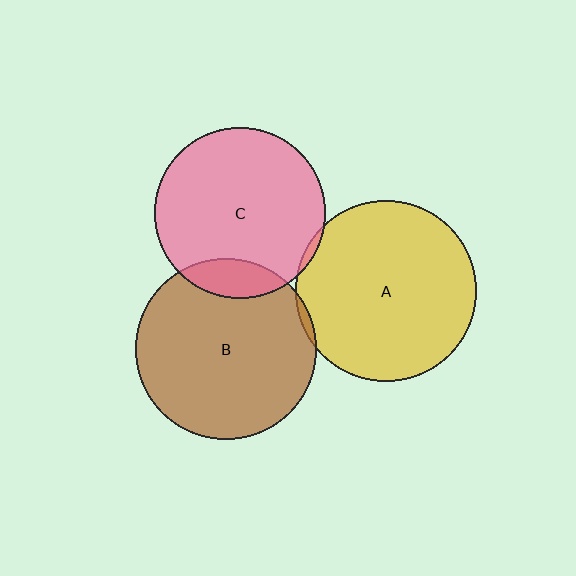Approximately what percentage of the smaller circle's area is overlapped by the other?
Approximately 5%.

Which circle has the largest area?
Circle A (yellow).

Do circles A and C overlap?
Yes.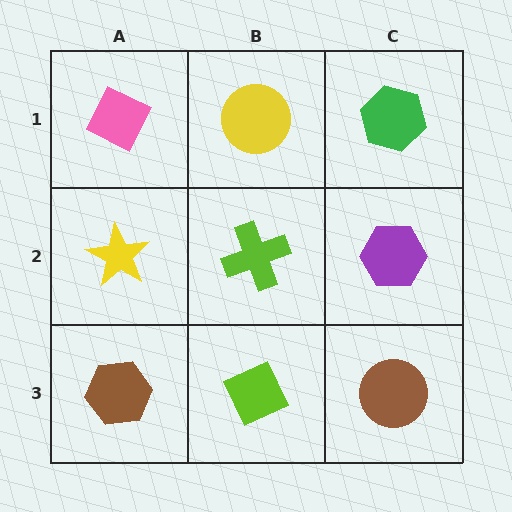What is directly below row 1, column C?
A purple hexagon.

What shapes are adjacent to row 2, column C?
A green hexagon (row 1, column C), a brown circle (row 3, column C), a lime cross (row 2, column B).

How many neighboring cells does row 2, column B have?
4.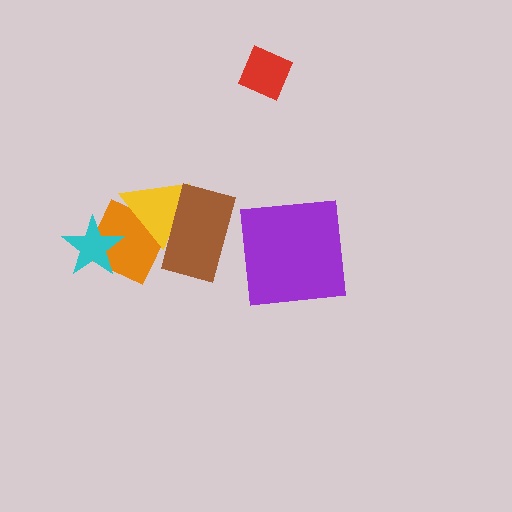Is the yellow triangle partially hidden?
Yes, it is partially covered by another shape.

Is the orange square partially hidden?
Yes, it is partially covered by another shape.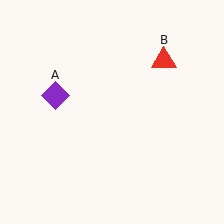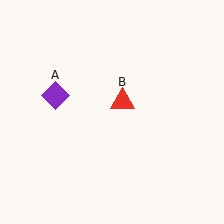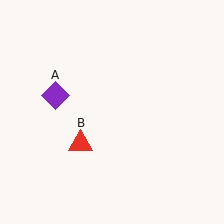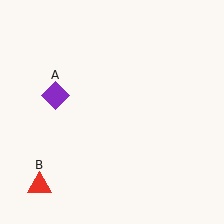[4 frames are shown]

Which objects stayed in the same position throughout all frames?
Purple diamond (object A) remained stationary.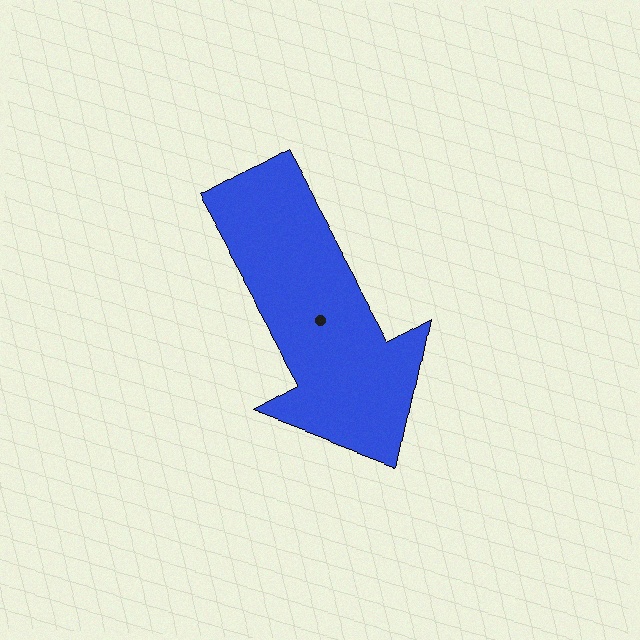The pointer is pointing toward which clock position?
Roughly 5 o'clock.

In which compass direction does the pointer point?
Southeast.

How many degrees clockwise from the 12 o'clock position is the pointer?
Approximately 151 degrees.